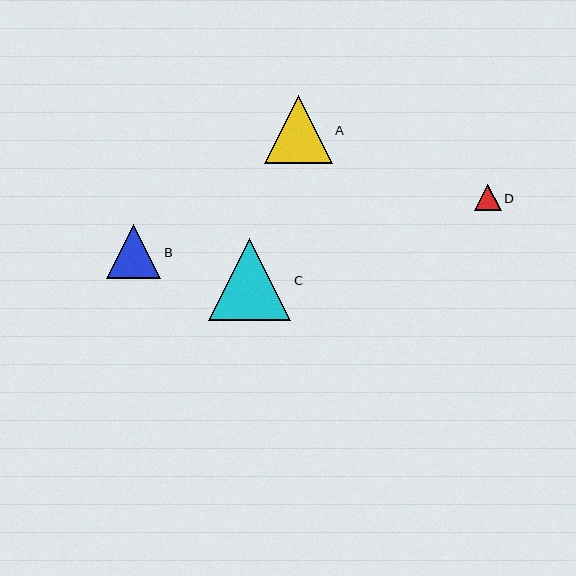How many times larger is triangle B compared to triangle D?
Triangle B is approximately 2.0 times the size of triangle D.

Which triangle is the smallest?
Triangle D is the smallest with a size of approximately 26 pixels.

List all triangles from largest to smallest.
From largest to smallest: C, A, B, D.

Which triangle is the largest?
Triangle C is the largest with a size of approximately 82 pixels.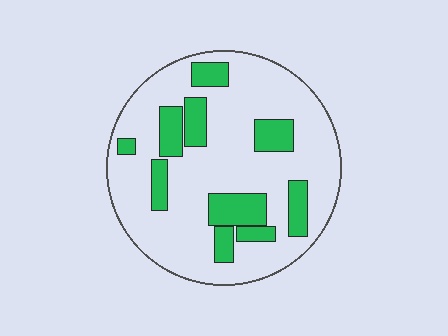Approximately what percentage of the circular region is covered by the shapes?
Approximately 25%.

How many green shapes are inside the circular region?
10.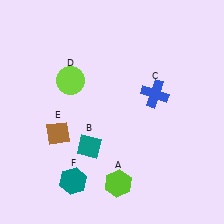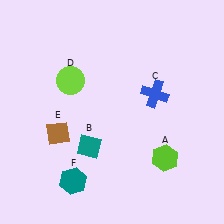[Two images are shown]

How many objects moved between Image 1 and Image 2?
1 object moved between the two images.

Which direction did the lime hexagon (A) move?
The lime hexagon (A) moved right.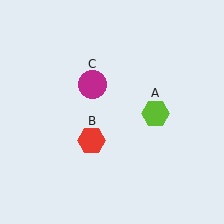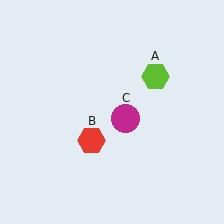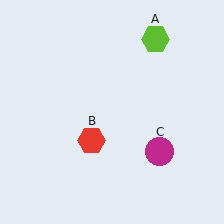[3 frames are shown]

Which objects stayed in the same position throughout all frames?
Red hexagon (object B) remained stationary.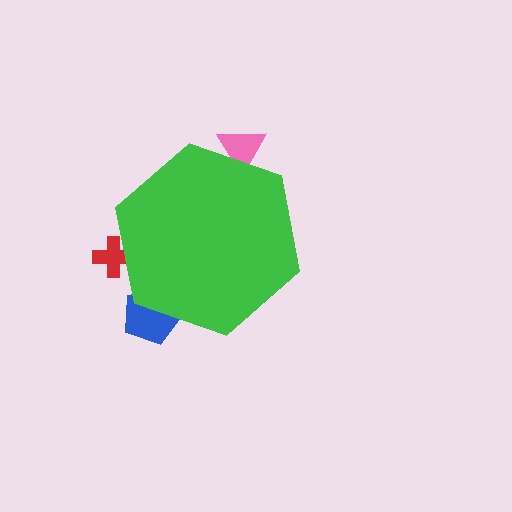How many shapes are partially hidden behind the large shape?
3 shapes are partially hidden.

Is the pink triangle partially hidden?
Yes, the pink triangle is partially hidden behind the green hexagon.